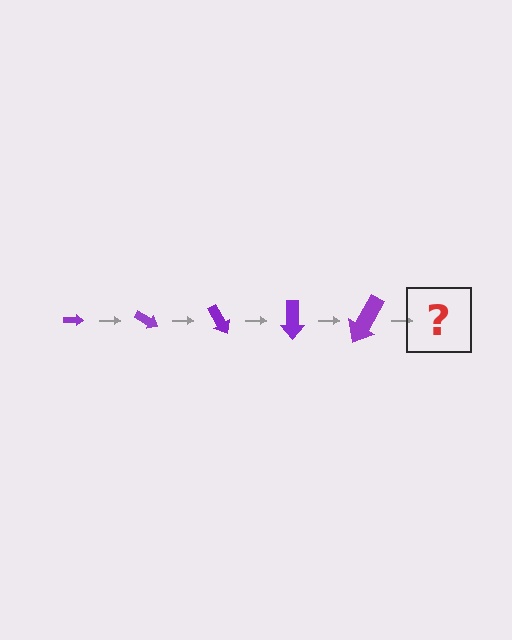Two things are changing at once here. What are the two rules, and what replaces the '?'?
The two rules are that the arrow grows larger each step and it rotates 30 degrees each step. The '?' should be an arrow, larger than the previous one and rotated 150 degrees from the start.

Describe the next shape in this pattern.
It should be an arrow, larger than the previous one and rotated 150 degrees from the start.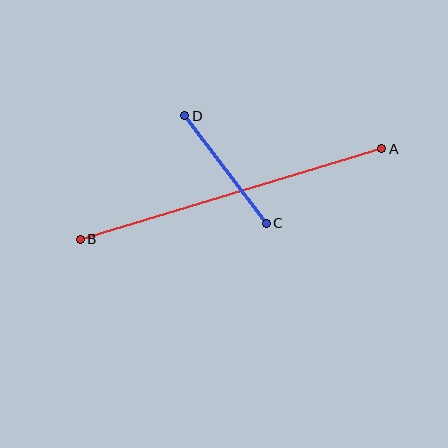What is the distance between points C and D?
The distance is approximately 135 pixels.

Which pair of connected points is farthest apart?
Points A and B are farthest apart.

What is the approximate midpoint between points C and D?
The midpoint is at approximately (225, 170) pixels.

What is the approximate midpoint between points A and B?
The midpoint is at approximately (231, 194) pixels.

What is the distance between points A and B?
The distance is approximately 314 pixels.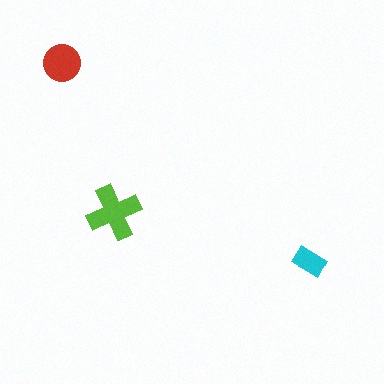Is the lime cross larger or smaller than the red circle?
Larger.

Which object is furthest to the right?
The cyan rectangle is rightmost.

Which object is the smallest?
The cyan rectangle.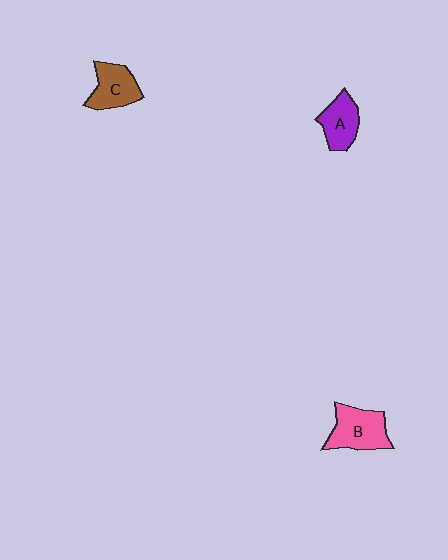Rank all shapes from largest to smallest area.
From largest to smallest: B (pink), C (brown), A (purple).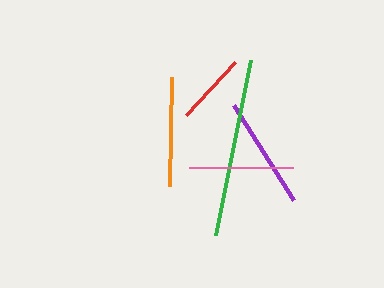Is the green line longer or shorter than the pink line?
The green line is longer than the pink line.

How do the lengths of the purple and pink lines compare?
The purple and pink lines are approximately the same length.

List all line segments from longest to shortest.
From longest to shortest: green, purple, orange, pink, red.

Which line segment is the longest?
The green line is the longest at approximately 178 pixels.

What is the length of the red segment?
The red segment is approximately 72 pixels long.